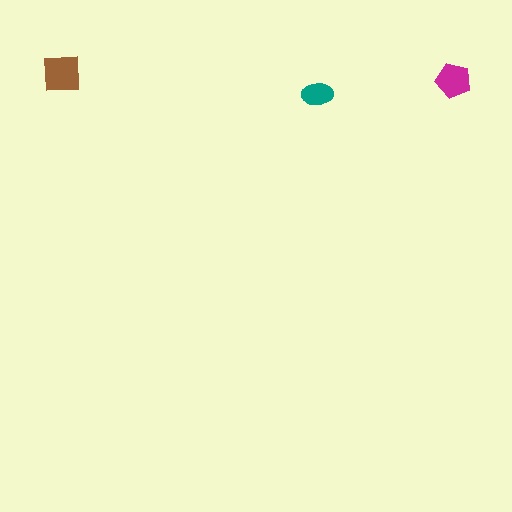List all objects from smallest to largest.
The teal ellipse, the magenta pentagon, the brown square.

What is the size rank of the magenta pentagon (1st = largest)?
2nd.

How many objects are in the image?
There are 3 objects in the image.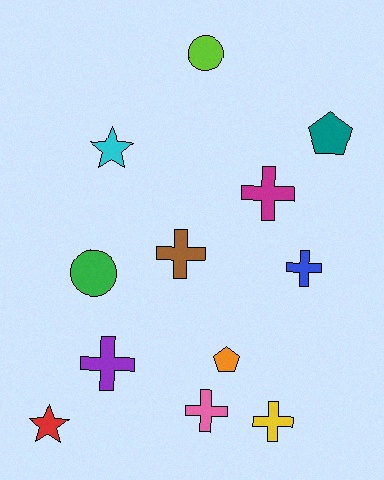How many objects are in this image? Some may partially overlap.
There are 12 objects.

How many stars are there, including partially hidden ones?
There are 2 stars.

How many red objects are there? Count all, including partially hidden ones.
There is 1 red object.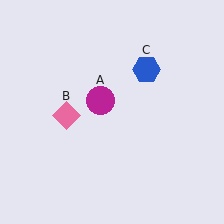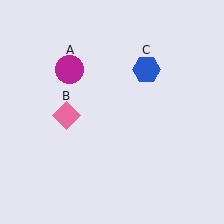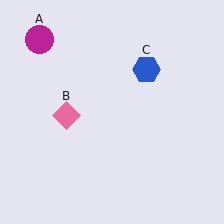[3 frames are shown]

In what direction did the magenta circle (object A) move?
The magenta circle (object A) moved up and to the left.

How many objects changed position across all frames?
1 object changed position: magenta circle (object A).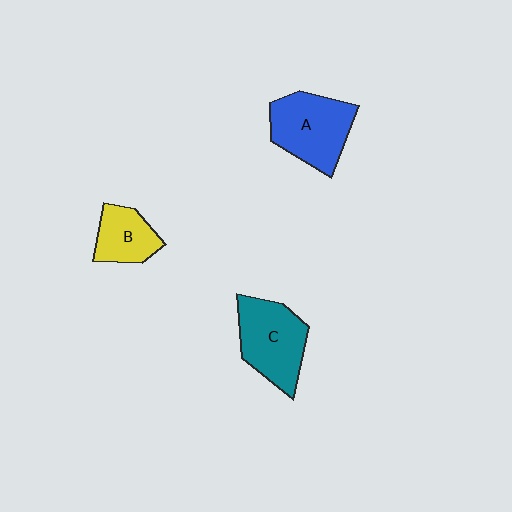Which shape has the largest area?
Shape A (blue).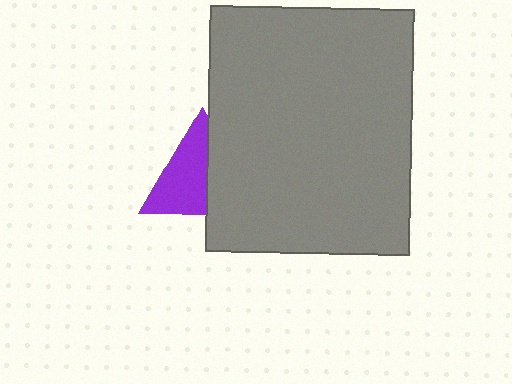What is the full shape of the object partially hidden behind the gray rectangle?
The partially hidden object is a purple triangle.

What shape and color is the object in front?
The object in front is a gray rectangle.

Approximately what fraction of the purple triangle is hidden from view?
Roughly 42% of the purple triangle is hidden behind the gray rectangle.